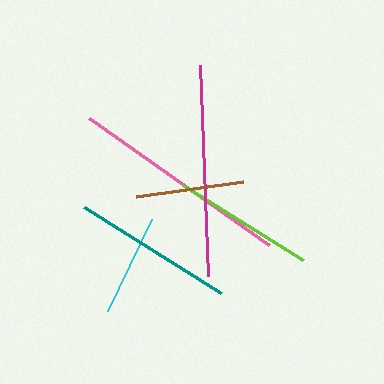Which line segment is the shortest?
The cyan line is the shortest at approximately 102 pixels.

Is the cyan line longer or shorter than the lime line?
The lime line is longer than the cyan line.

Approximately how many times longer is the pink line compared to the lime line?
The pink line is approximately 1.6 times the length of the lime line.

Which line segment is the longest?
The pink line is the longest at approximately 220 pixels.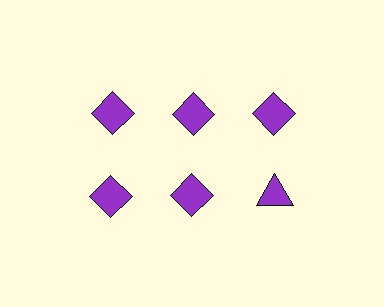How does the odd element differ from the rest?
It has a different shape: triangle instead of diamond.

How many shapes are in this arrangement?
There are 6 shapes arranged in a grid pattern.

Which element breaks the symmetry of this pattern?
The purple triangle in the second row, center column breaks the symmetry. All other shapes are purple diamonds.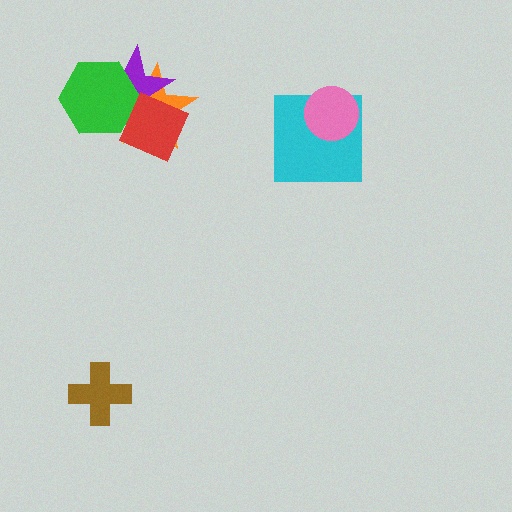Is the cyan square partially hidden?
Yes, it is partially covered by another shape.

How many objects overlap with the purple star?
3 objects overlap with the purple star.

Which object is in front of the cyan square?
The pink circle is in front of the cyan square.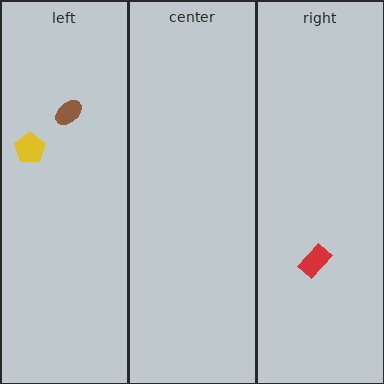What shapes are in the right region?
The red rectangle.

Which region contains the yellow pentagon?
The left region.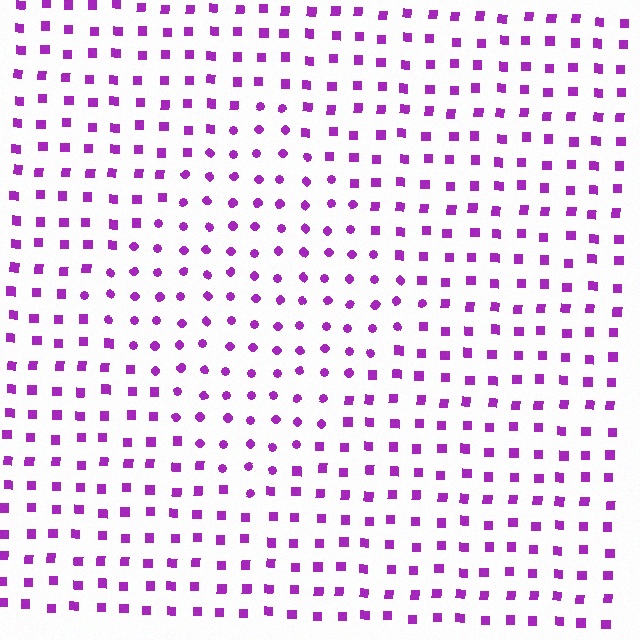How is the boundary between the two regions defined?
The boundary is defined by a change in element shape: circles inside vs. squares outside. All elements share the same color and spacing.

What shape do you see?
I see a diamond.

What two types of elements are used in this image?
The image uses circles inside the diamond region and squares outside it.